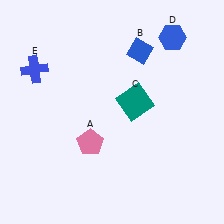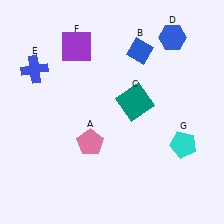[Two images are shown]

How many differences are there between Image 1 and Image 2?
There are 2 differences between the two images.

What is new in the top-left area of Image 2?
A purple square (F) was added in the top-left area of Image 2.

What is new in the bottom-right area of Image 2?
A cyan pentagon (G) was added in the bottom-right area of Image 2.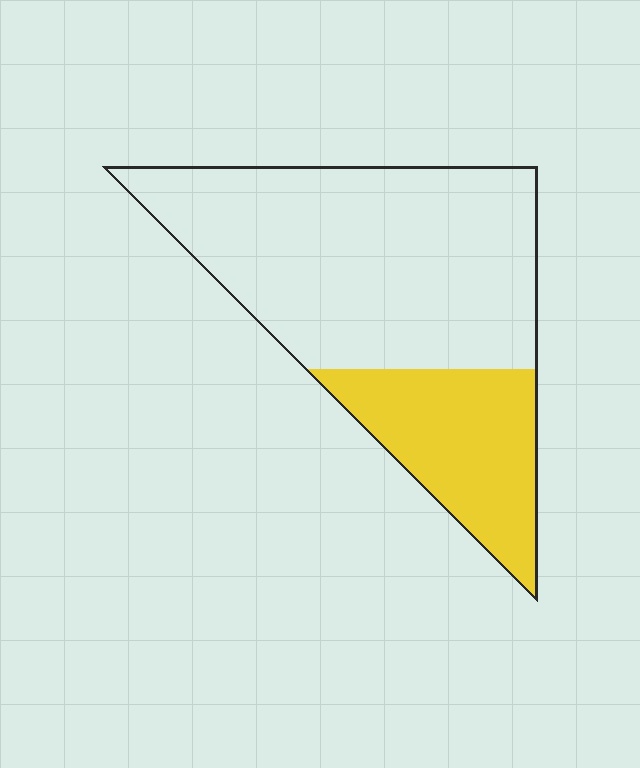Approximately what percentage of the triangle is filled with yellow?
Approximately 30%.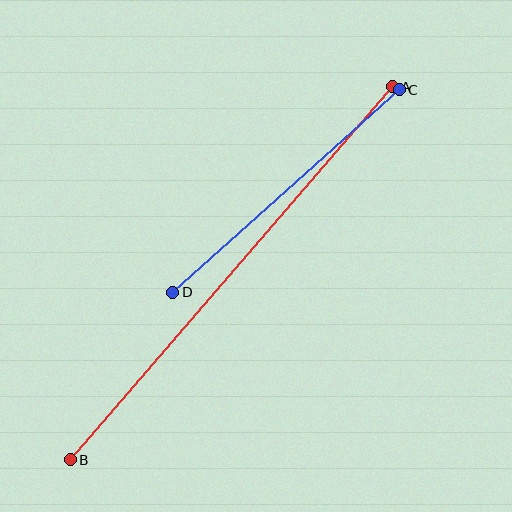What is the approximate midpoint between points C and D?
The midpoint is at approximately (286, 191) pixels.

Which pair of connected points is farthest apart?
Points A and B are farthest apart.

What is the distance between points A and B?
The distance is approximately 493 pixels.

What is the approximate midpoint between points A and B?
The midpoint is at approximately (231, 273) pixels.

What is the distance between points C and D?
The distance is approximately 304 pixels.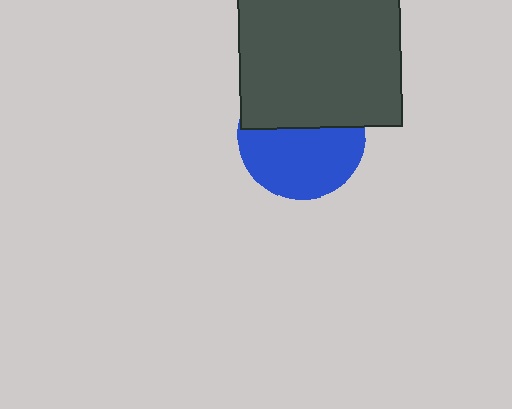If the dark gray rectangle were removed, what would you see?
You would see the complete blue circle.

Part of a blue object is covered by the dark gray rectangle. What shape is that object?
It is a circle.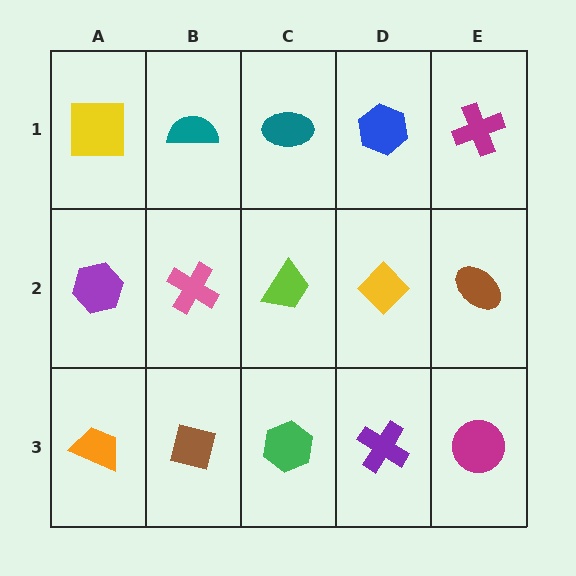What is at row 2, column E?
A brown ellipse.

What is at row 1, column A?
A yellow square.